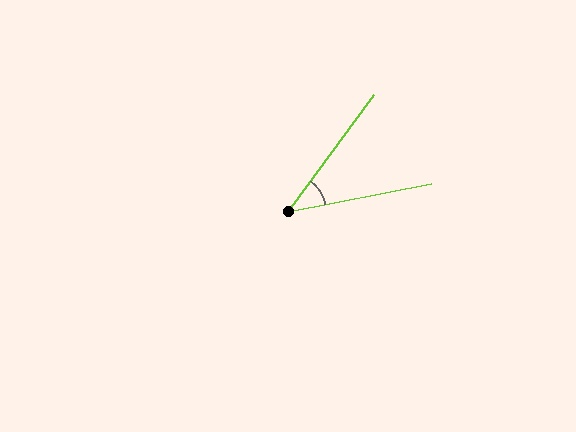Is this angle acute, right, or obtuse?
It is acute.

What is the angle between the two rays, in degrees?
Approximately 43 degrees.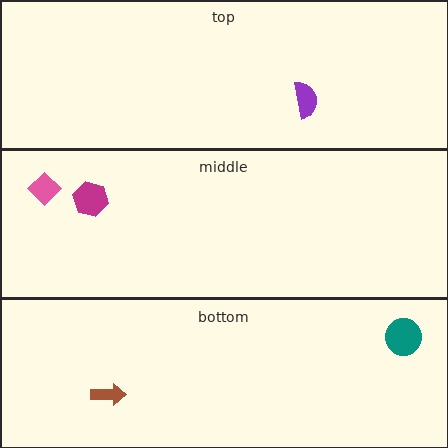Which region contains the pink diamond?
The middle region.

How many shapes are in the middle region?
2.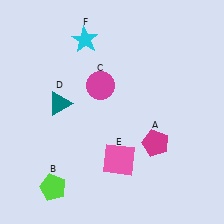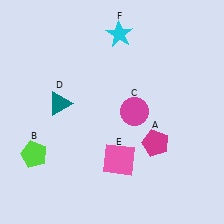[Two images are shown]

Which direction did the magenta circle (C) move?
The magenta circle (C) moved right.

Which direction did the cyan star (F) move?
The cyan star (F) moved right.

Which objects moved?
The objects that moved are: the lime pentagon (B), the magenta circle (C), the cyan star (F).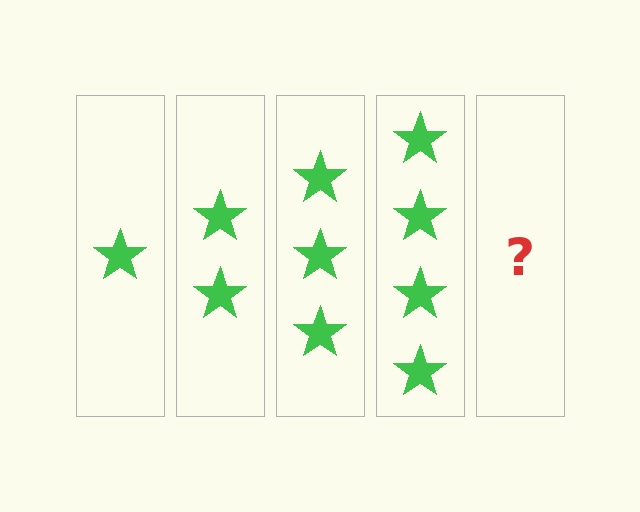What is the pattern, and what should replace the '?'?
The pattern is that each step adds one more star. The '?' should be 5 stars.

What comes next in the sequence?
The next element should be 5 stars.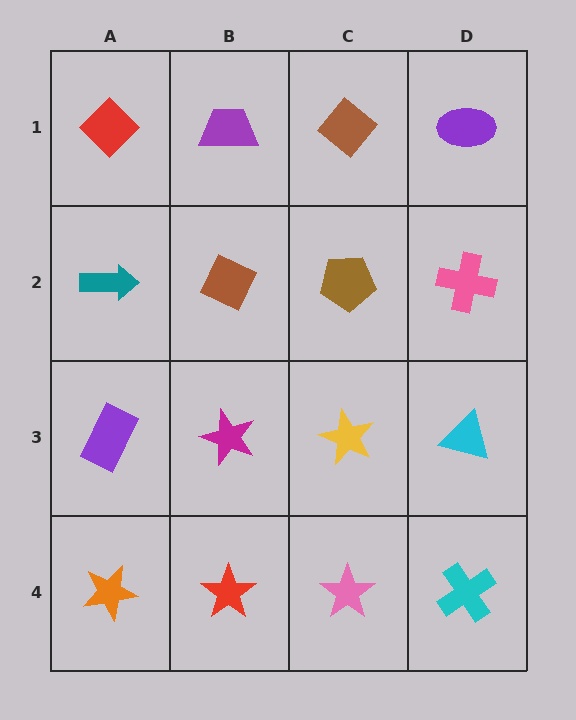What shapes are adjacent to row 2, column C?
A brown diamond (row 1, column C), a yellow star (row 3, column C), a brown diamond (row 2, column B), a pink cross (row 2, column D).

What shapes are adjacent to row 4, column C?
A yellow star (row 3, column C), a red star (row 4, column B), a cyan cross (row 4, column D).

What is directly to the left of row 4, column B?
An orange star.